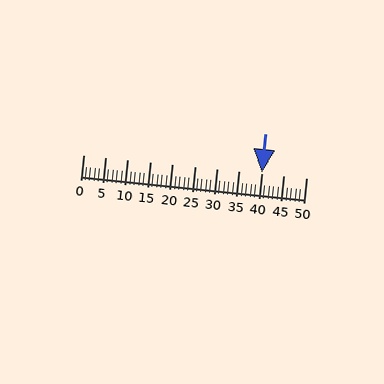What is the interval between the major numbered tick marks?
The major tick marks are spaced 5 units apart.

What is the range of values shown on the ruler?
The ruler shows values from 0 to 50.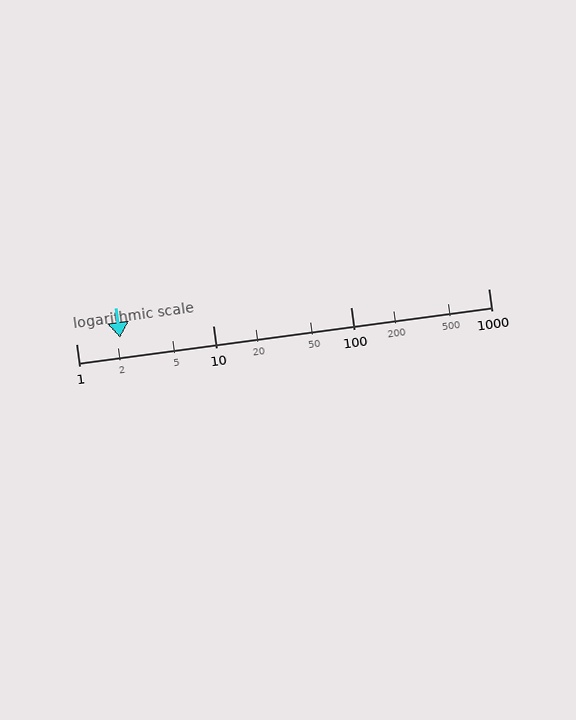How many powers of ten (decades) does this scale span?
The scale spans 3 decades, from 1 to 1000.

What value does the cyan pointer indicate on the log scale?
The pointer indicates approximately 2.1.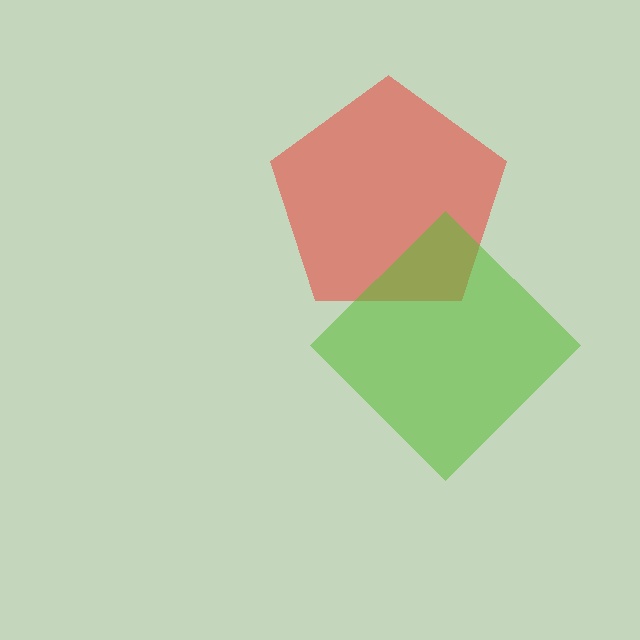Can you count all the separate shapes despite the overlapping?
Yes, there are 2 separate shapes.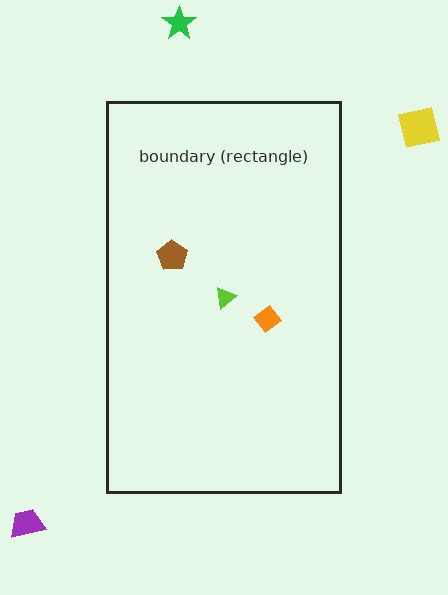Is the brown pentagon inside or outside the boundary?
Inside.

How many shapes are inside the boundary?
3 inside, 3 outside.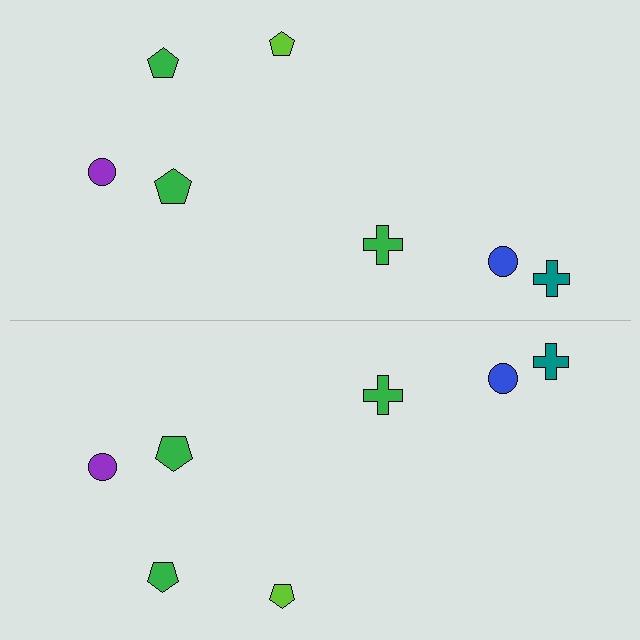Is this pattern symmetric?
Yes, this pattern has bilateral (reflection) symmetry.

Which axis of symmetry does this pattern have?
The pattern has a horizontal axis of symmetry running through the center of the image.